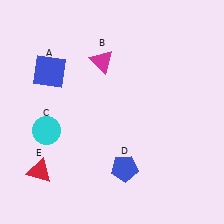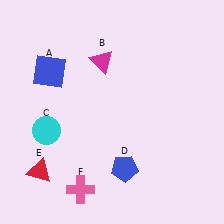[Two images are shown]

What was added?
A pink cross (F) was added in Image 2.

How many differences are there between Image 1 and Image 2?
There is 1 difference between the two images.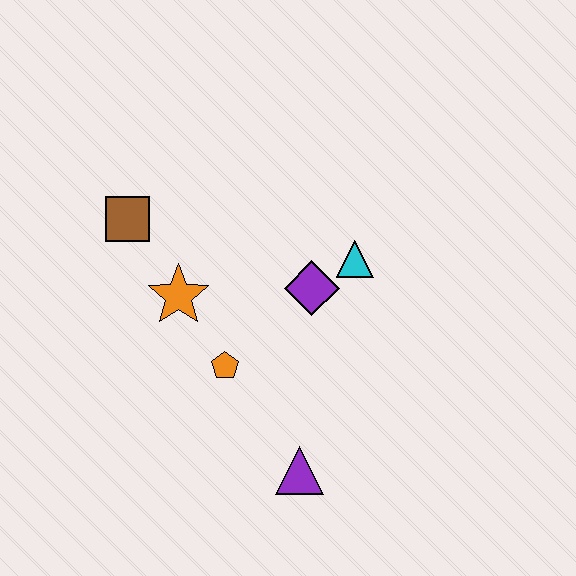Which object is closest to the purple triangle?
The orange pentagon is closest to the purple triangle.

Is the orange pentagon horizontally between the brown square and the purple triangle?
Yes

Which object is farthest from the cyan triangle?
The brown square is farthest from the cyan triangle.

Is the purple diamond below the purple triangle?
No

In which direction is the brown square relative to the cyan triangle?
The brown square is to the left of the cyan triangle.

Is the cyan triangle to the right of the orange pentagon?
Yes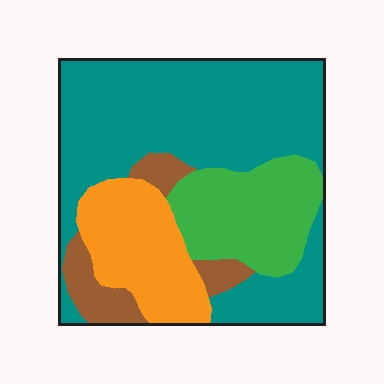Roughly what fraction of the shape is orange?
Orange covers roughly 20% of the shape.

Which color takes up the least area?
Brown, at roughly 10%.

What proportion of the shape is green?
Green covers around 20% of the shape.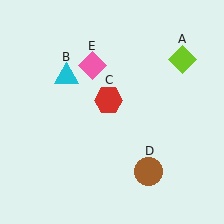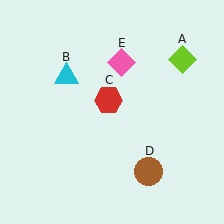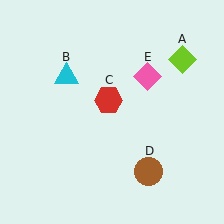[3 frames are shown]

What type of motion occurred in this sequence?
The pink diamond (object E) rotated clockwise around the center of the scene.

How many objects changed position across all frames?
1 object changed position: pink diamond (object E).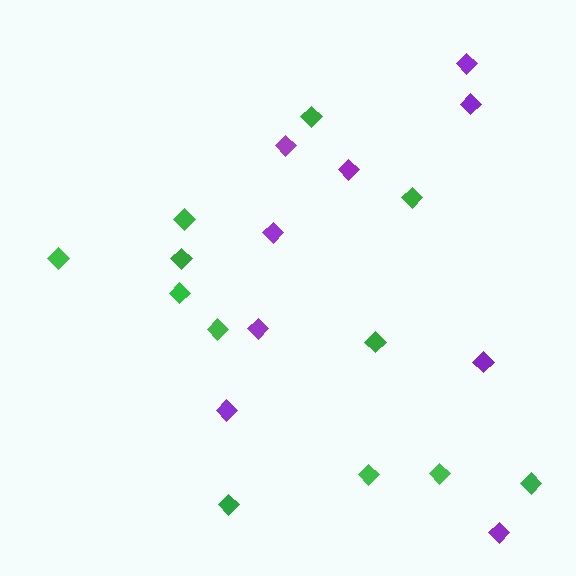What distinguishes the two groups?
There are 2 groups: one group of purple diamonds (9) and one group of green diamonds (12).